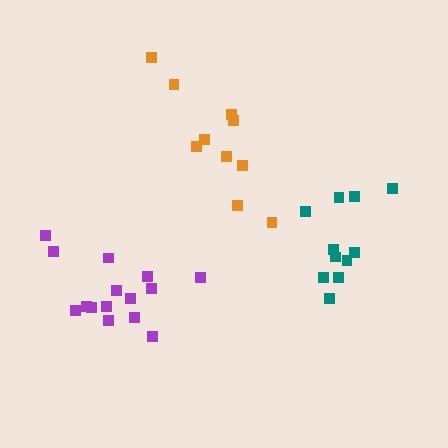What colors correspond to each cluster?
The clusters are colored: teal, orange, purple.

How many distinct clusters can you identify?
There are 3 distinct clusters.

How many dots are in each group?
Group 1: 11 dots, Group 2: 10 dots, Group 3: 15 dots (36 total).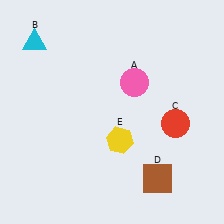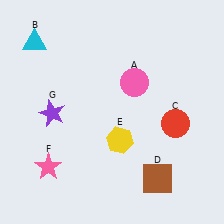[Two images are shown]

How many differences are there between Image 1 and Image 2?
There are 2 differences between the two images.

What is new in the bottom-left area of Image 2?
A purple star (G) was added in the bottom-left area of Image 2.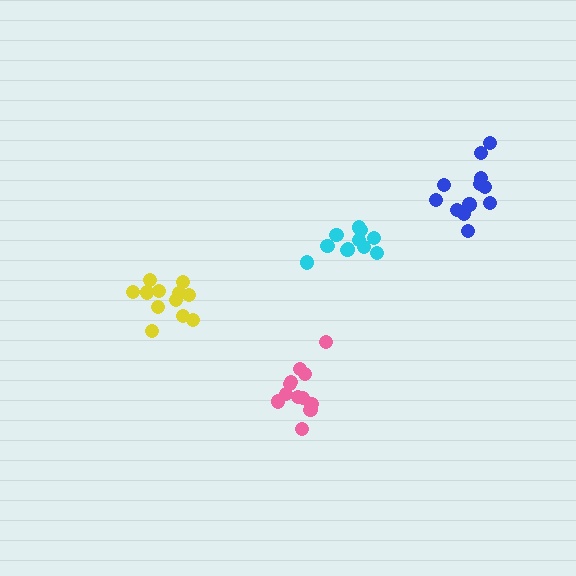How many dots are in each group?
Group 1: 12 dots, Group 2: 12 dots, Group 3: 11 dots, Group 4: 12 dots (47 total).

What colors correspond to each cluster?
The clusters are colored: yellow, pink, cyan, blue.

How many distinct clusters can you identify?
There are 4 distinct clusters.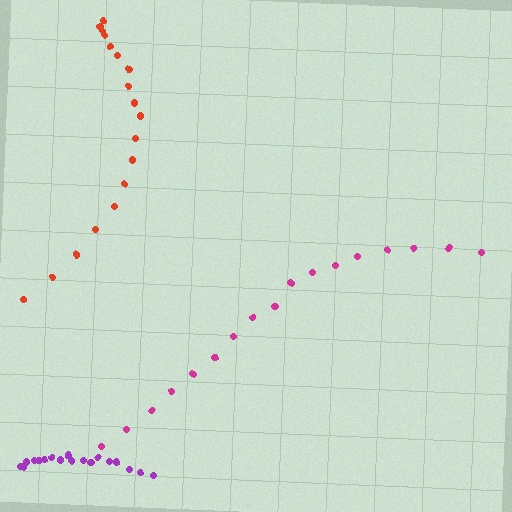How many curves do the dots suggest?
There are 3 distinct paths.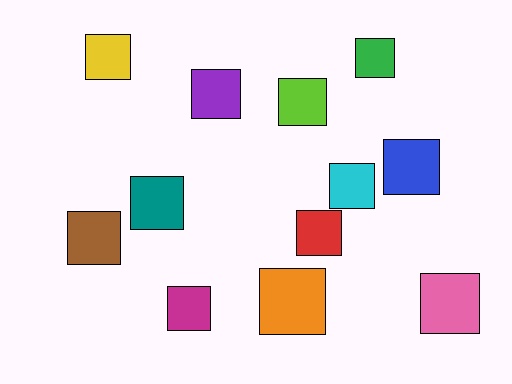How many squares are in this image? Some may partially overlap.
There are 12 squares.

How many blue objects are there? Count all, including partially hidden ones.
There is 1 blue object.